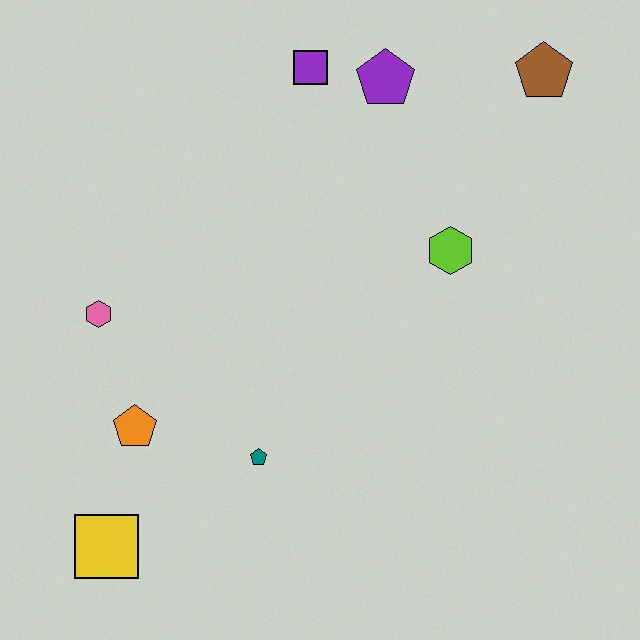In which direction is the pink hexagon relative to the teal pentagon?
The pink hexagon is to the left of the teal pentagon.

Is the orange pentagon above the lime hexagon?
No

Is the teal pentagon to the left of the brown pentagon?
Yes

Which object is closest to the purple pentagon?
The purple square is closest to the purple pentagon.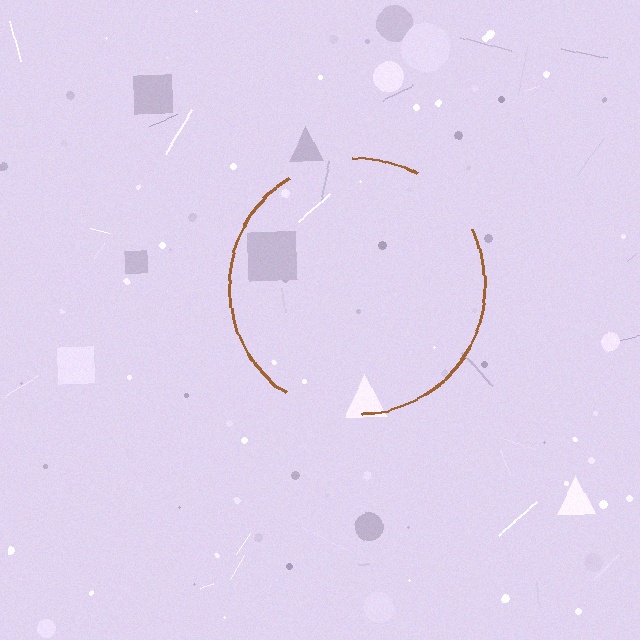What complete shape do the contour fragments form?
The contour fragments form a circle.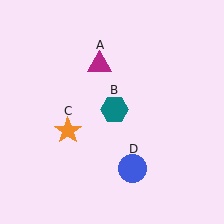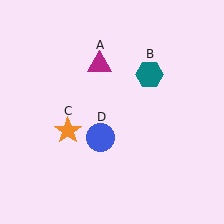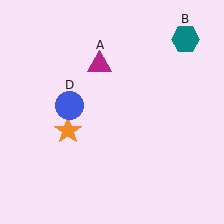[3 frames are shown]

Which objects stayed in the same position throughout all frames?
Magenta triangle (object A) and orange star (object C) remained stationary.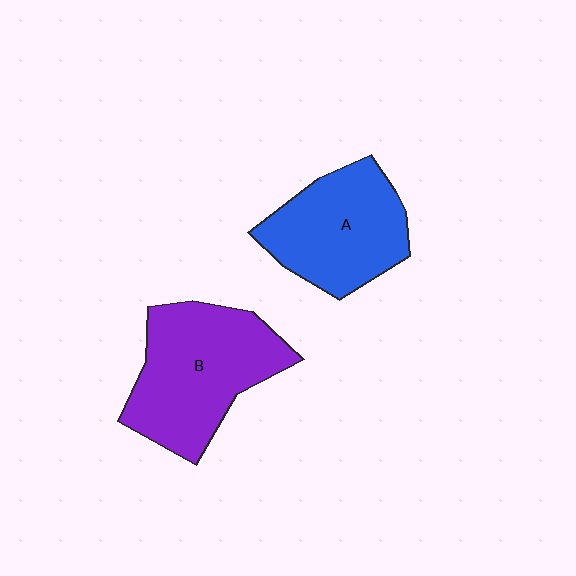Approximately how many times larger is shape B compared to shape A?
Approximately 1.2 times.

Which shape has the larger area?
Shape B (purple).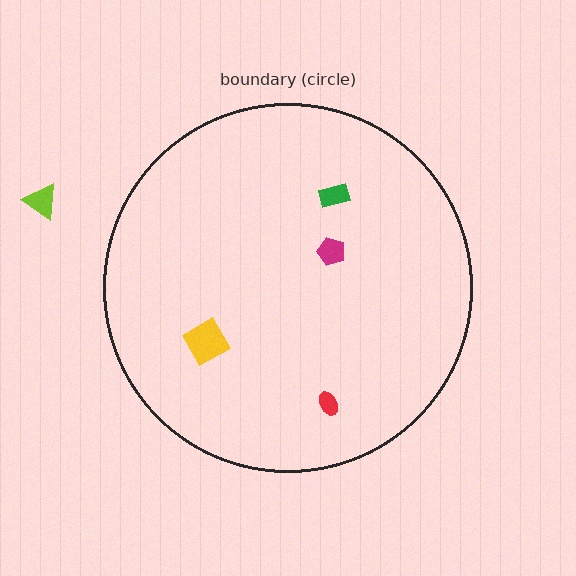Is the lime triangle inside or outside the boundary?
Outside.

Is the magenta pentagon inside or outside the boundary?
Inside.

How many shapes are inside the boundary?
4 inside, 1 outside.